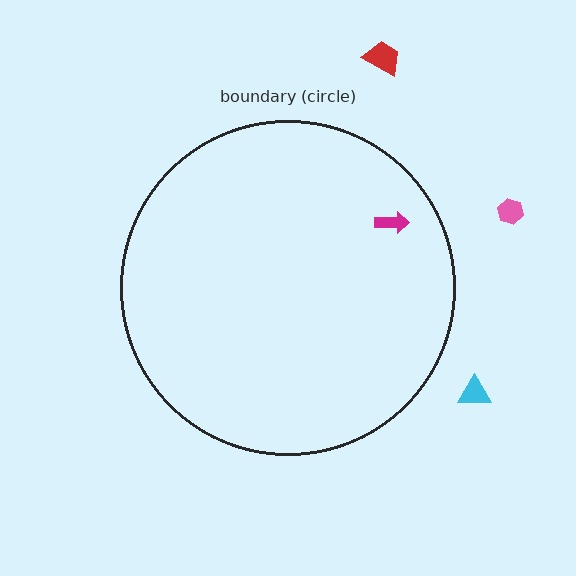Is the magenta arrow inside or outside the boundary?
Inside.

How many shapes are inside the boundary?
1 inside, 3 outside.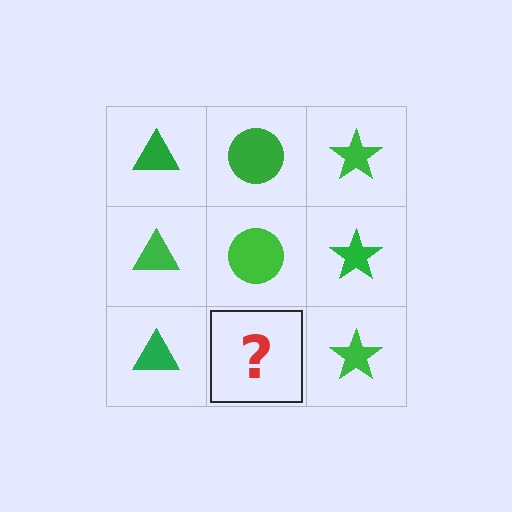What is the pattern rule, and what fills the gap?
The rule is that each column has a consistent shape. The gap should be filled with a green circle.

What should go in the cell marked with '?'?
The missing cell should contain a green circle.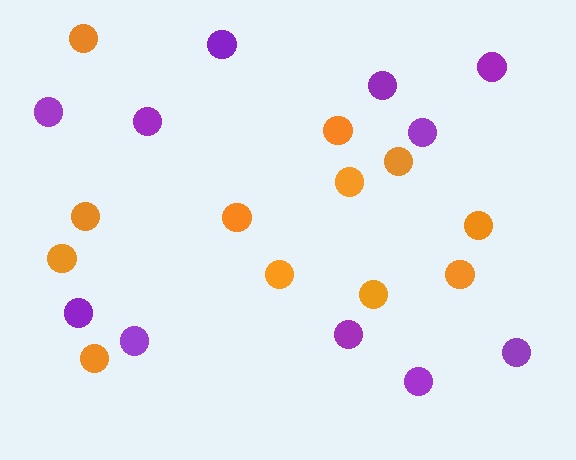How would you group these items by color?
There are 2 groups: one group of orange circles (12) and one group of purple circles (11).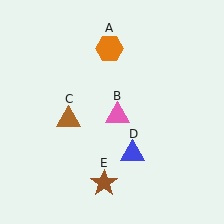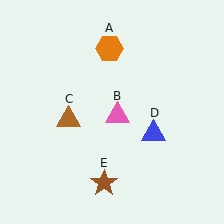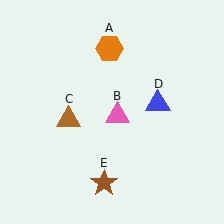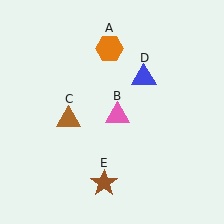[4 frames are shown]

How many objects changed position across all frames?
1 object changed position: blue triangle (object D).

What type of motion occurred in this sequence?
The blue triangle (object D) rotated counterclockwise around the center of the scene.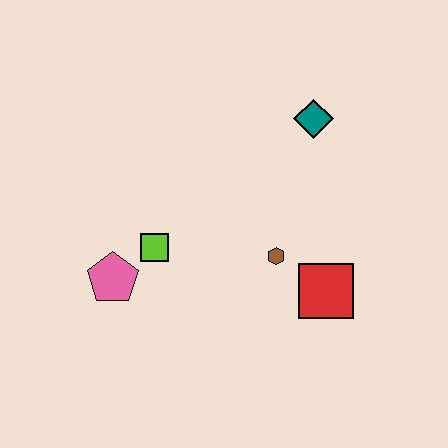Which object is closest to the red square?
The brown hexagon is closest to the red square.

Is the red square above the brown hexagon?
No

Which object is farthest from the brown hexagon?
The pink pentagon is farthest from the brown hexagon.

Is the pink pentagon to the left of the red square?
Yes